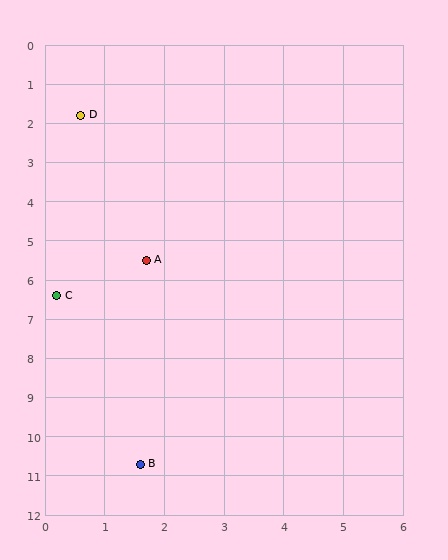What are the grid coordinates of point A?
Point A is at approximately (1.7, 5.5).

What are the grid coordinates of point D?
Point D is at approximately (0.6, 1.8).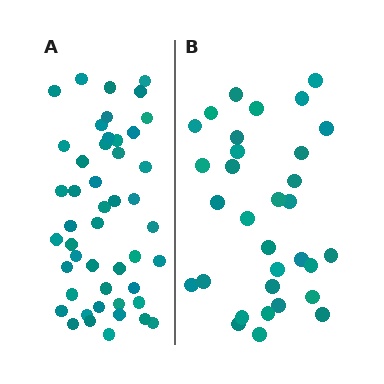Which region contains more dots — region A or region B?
Region A (the left region) has more dots.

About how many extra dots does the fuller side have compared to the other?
Region A has approximately 15 more dots than region B.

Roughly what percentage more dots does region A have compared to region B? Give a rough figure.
About 45% more.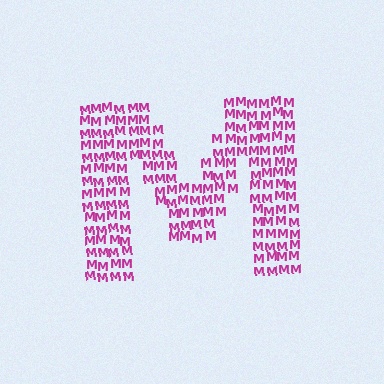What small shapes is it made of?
It is made of small letter M's.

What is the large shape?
The large shape is the letter M.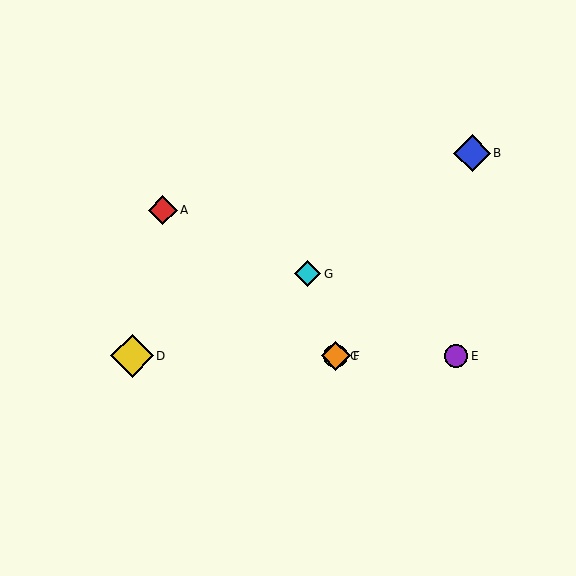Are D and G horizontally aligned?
No, D is at y≈356 and G is at y≈274.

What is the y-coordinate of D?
Object D is at y≈356.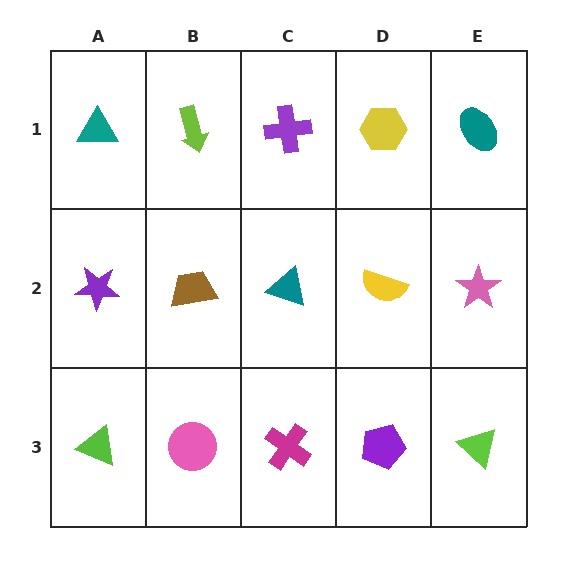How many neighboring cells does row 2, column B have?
4.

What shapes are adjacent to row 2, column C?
A purple cross (row 1, column C), a magenta cross (row 3, column C), a brown trapezoid (row 2, column B), a yellow semicircle (row 2, column D).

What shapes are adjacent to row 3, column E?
A pink star (row 2, column E), a purple pentagon (row 3, column D).